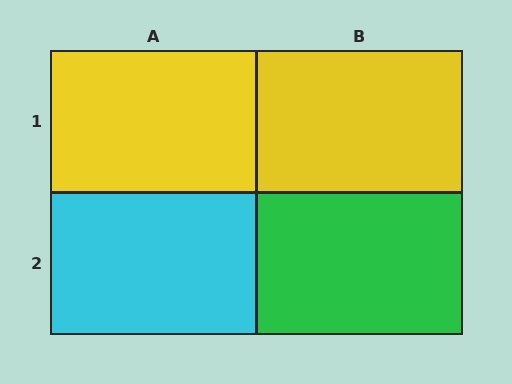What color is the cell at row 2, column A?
Cyan.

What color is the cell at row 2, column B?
Green.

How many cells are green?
1 cell is green.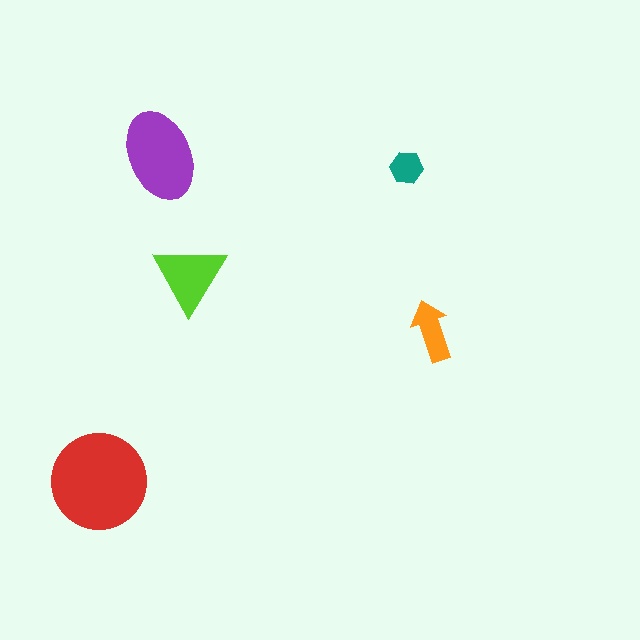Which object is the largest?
The red circle.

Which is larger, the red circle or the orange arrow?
The red circle.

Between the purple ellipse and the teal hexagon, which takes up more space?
The purple ellipse.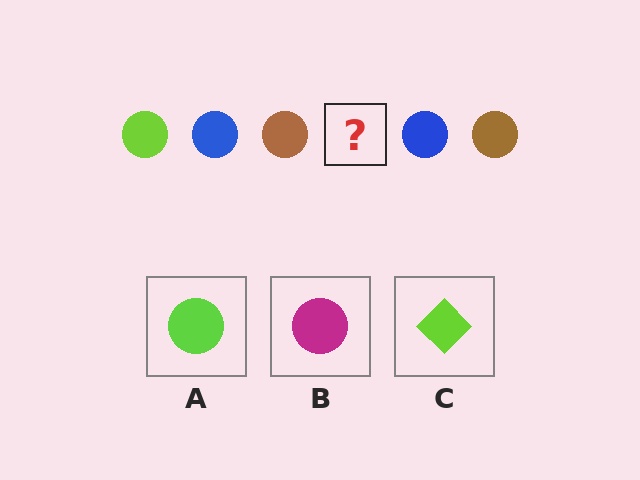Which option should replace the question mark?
Option A.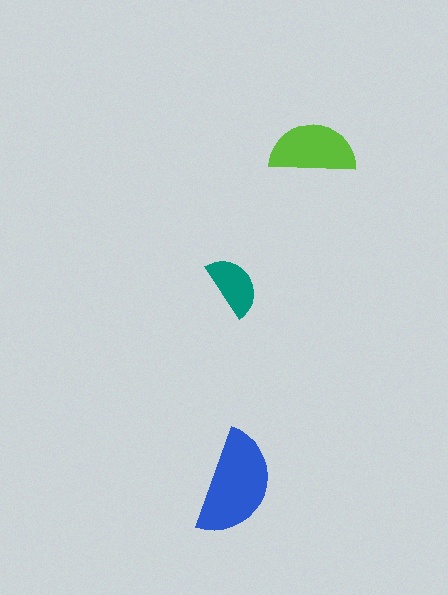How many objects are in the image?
There are 3 objects in the image.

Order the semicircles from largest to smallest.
the blue one, the lime one, the teal one.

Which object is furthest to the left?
The teal semicircle is leftmost.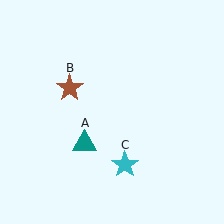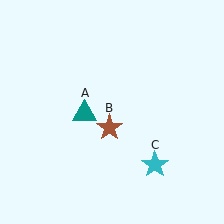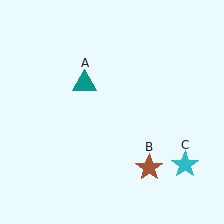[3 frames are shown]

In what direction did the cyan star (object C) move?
The cyan star (object C) moved right.